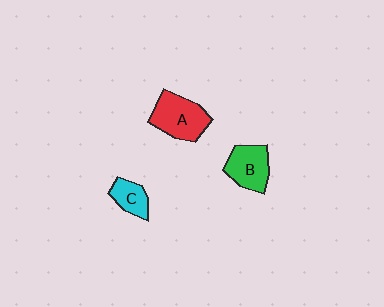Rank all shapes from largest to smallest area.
From largest to smallest: A (red), B (green), C (cyan).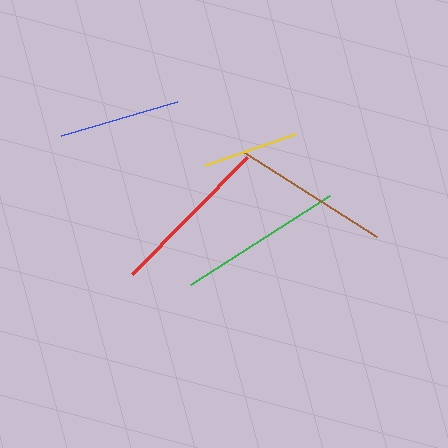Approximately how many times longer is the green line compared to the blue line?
The green line is approximately 1.4 times the length of the blue line.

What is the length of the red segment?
The red segment is approximately 164 pixels long.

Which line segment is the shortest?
The yellow line is the shortest at approximately 95 pixels.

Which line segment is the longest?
The green line is the longest at approximately 165 pixels.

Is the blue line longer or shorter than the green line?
The green line is longer than the blue line.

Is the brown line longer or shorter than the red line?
The red line is longer than the brown line.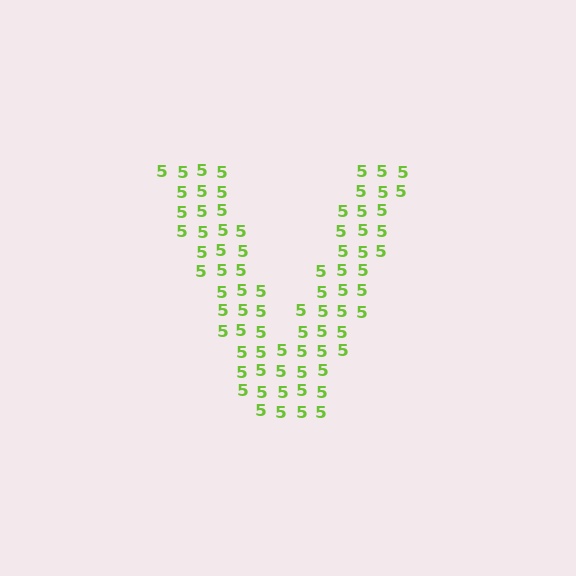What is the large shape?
The large shape is the letter V.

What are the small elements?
The small elements are digit 5's.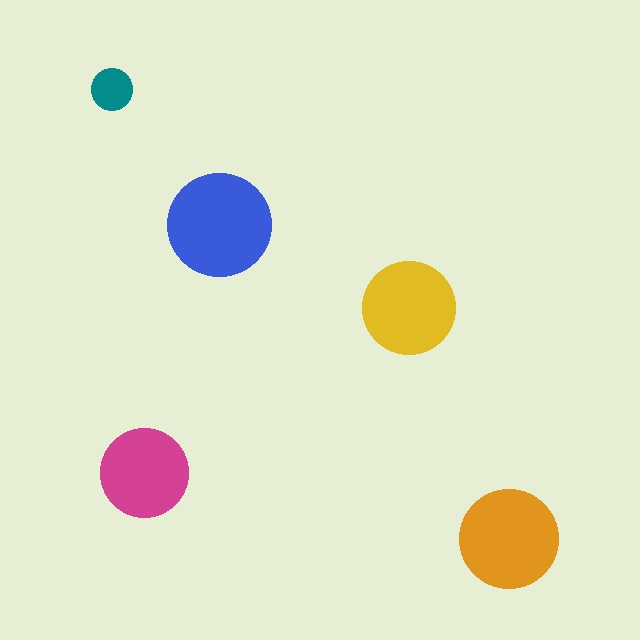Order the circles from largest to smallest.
the blue one, the orange one, the yellow one, the magenta one, the teal one.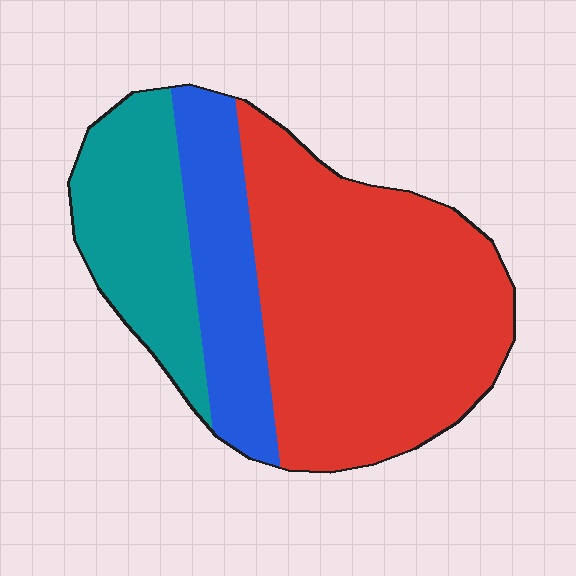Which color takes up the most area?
Red, at roughly 55%.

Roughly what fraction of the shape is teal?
Teal takes up about one quarter (1/4) of the shape.